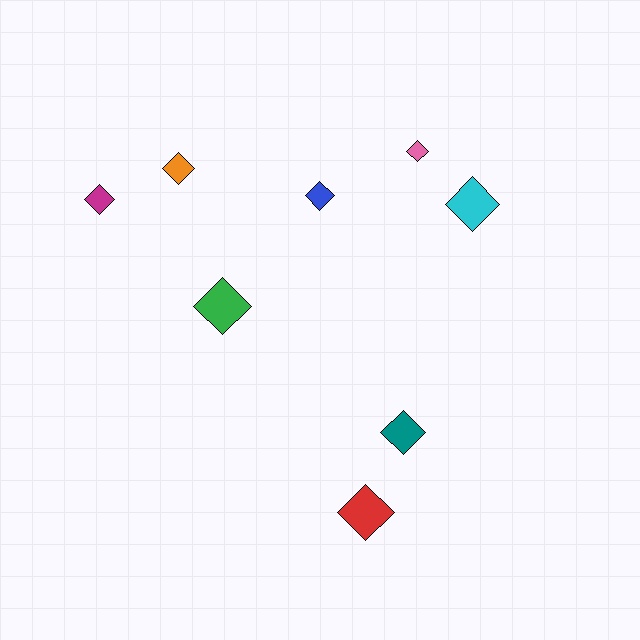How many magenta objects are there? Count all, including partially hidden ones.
There is 1 magenta object.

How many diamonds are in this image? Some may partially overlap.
There are 8 diamonds.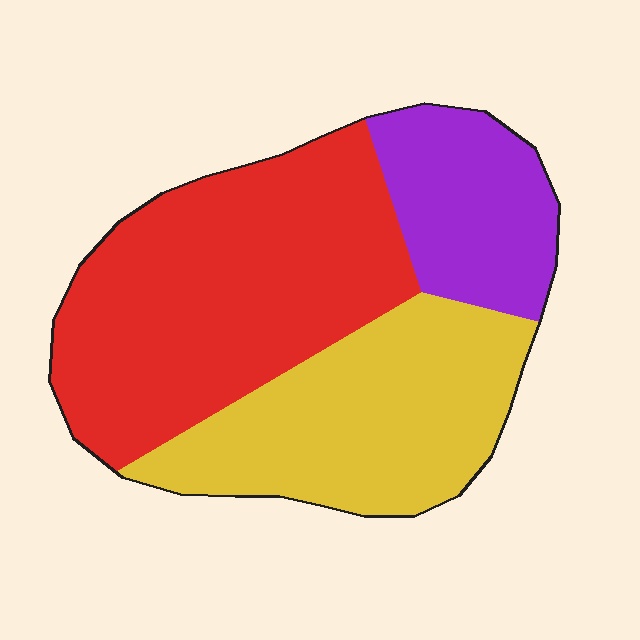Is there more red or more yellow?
Red.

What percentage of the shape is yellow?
Yellow covers around 35% of the shape.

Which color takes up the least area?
Purple, at roughly 20%.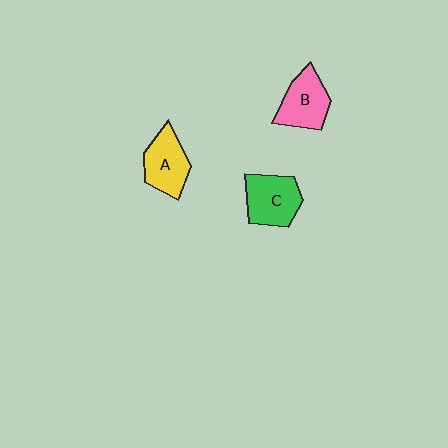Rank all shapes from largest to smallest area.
From largest to smallest: C (green), B (pink), A (yellow).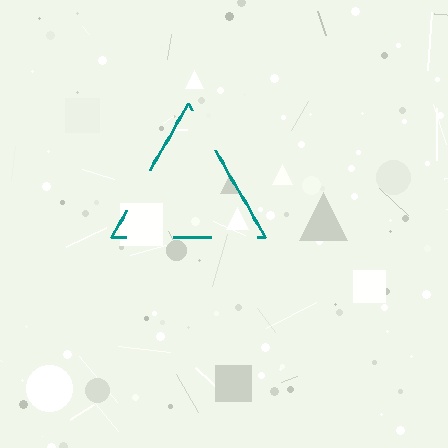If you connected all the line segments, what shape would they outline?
They would outline a triangle.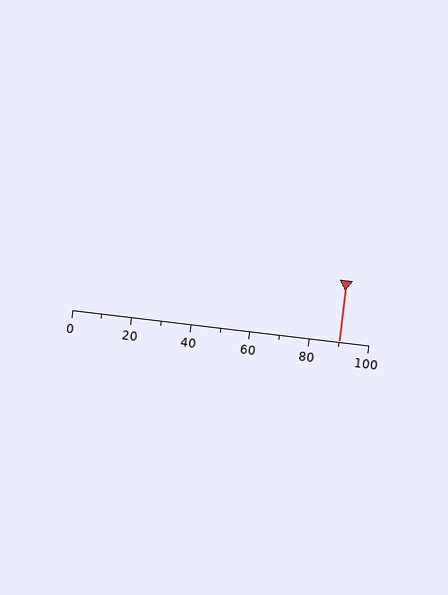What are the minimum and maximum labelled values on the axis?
The axis runs from 0 to 100.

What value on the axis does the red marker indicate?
The marker indicates approximately 90.